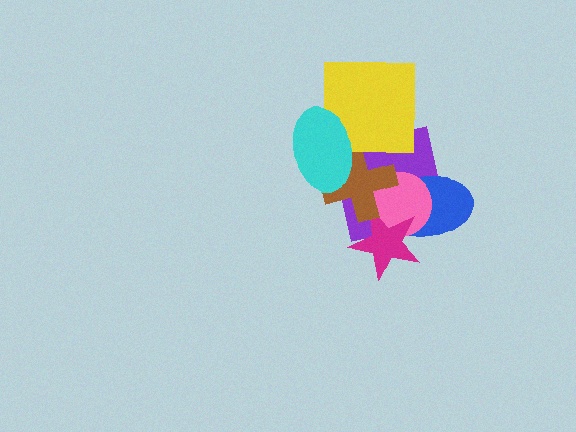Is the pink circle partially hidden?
Yes, it is partially covered by another shape.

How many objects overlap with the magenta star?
4 objects overlap with the magenta star.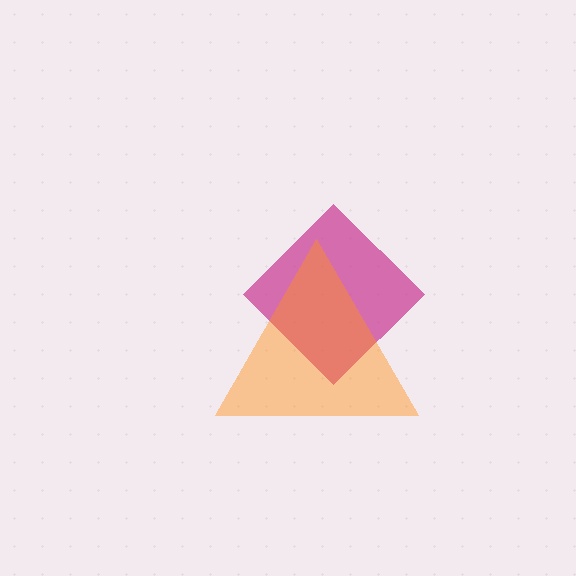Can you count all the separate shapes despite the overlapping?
Yes, there are 2 separate shapes.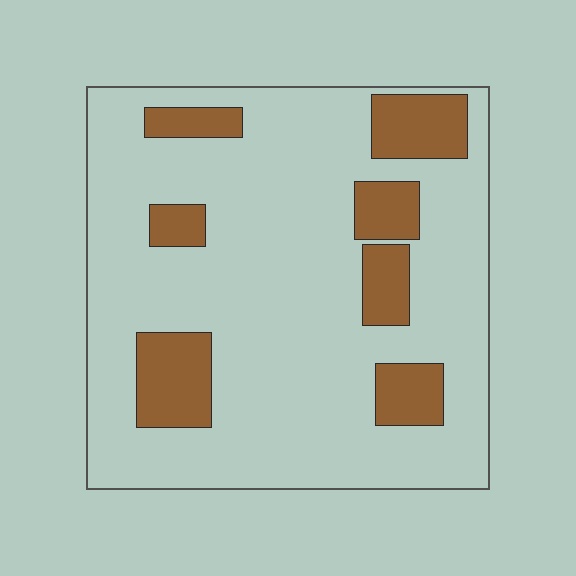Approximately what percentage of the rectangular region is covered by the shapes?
Approximately 20%.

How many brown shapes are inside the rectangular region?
7.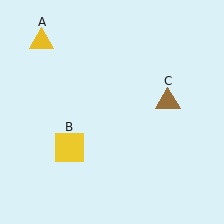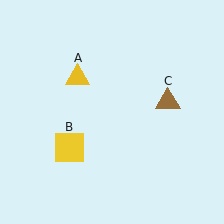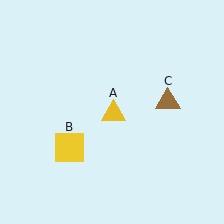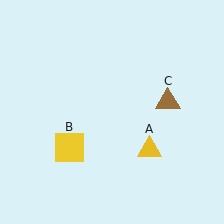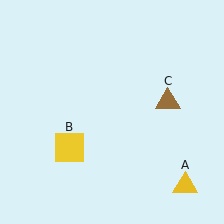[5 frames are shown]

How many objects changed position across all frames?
1 object changed position: yellow triangle (object A).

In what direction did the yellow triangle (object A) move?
The yellow triangle (object A) moved down and to the right.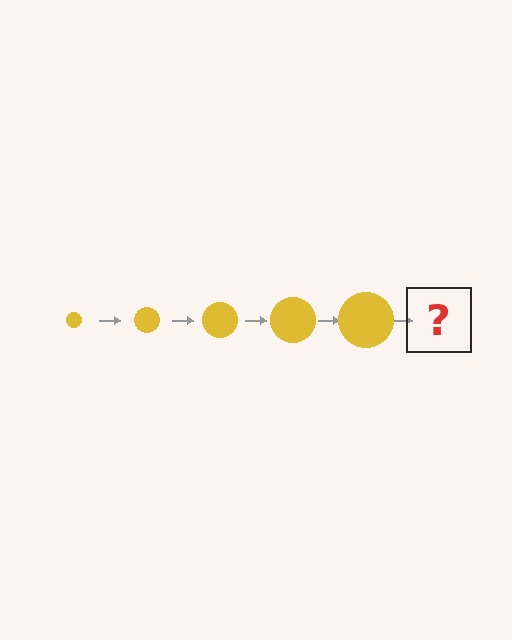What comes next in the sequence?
The next element should be a yellow circle, larger than the previous one.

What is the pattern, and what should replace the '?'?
The pattern is that the circle gets progressively larger each step. The '?' should be a yellow circle, larger than the previous one.